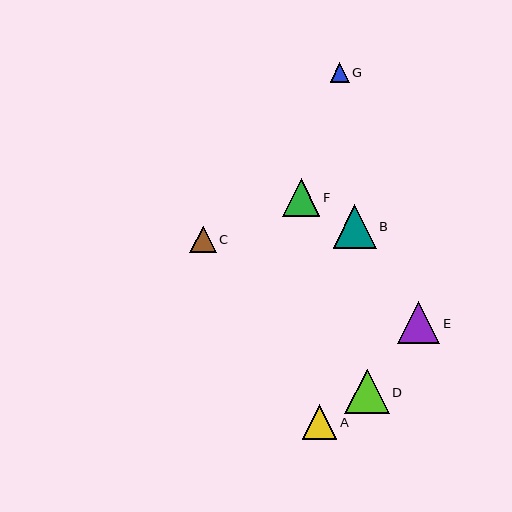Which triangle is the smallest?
Triangle G is the smallest with a size of approximately 19 pixels.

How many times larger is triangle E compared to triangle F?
Triangle E is approximately 1.1 times the size of triangle F.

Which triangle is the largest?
Triangle D is the largest with a size of approximately 44 pixels.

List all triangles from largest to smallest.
From largest to smallest: D, B, E, F, A, C, G.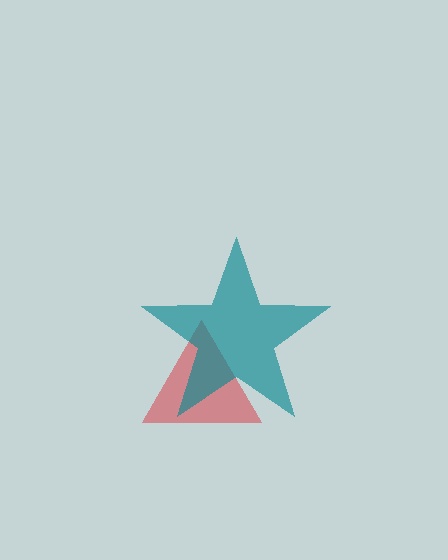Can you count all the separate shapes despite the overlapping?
Yes, there are 2 separate shapes.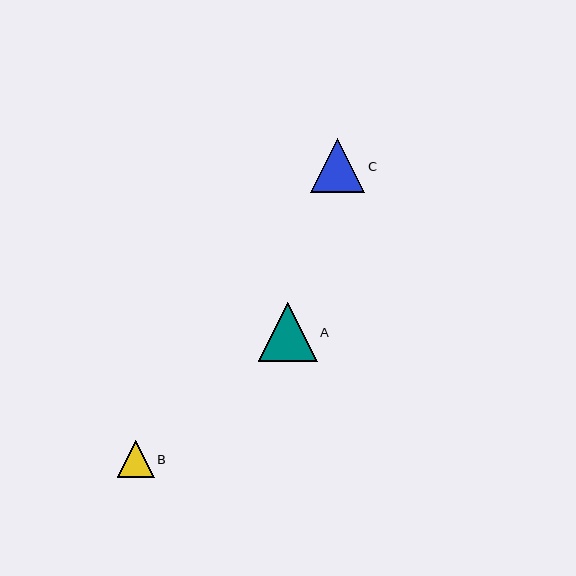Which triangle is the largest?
Triangle A is the largest with a size of approximately 59 pixels.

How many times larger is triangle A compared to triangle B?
Triangle A is approximately 1.6 times the size of triangle B.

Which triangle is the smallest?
Triangle B is the smallest with a size of approximately 37 pixels.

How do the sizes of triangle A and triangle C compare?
Triangle A and triangle C are approximately the same size.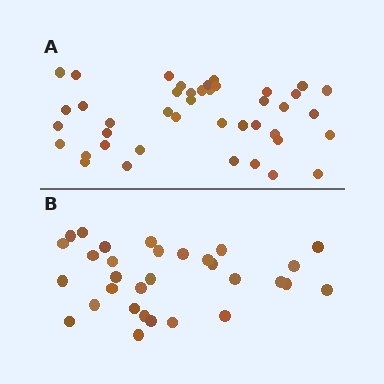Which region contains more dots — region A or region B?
Region A (the top region) has more dots.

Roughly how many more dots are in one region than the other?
Region A has roughly 12 or so more dots than region B.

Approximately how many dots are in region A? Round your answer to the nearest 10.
About 40 dots. (The exact count is 42, which rounds to 40.)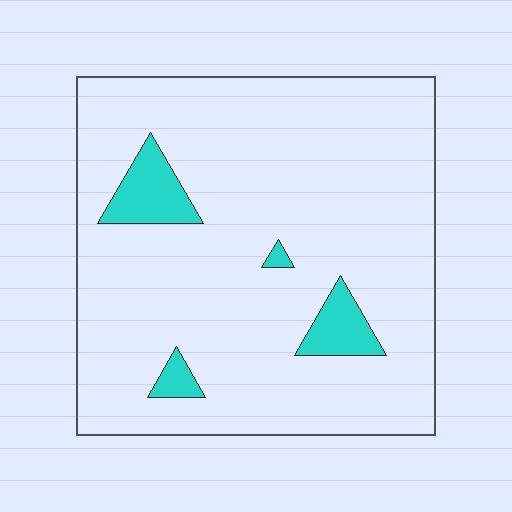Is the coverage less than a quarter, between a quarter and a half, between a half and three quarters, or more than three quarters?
Less than a quarter.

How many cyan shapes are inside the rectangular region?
4.